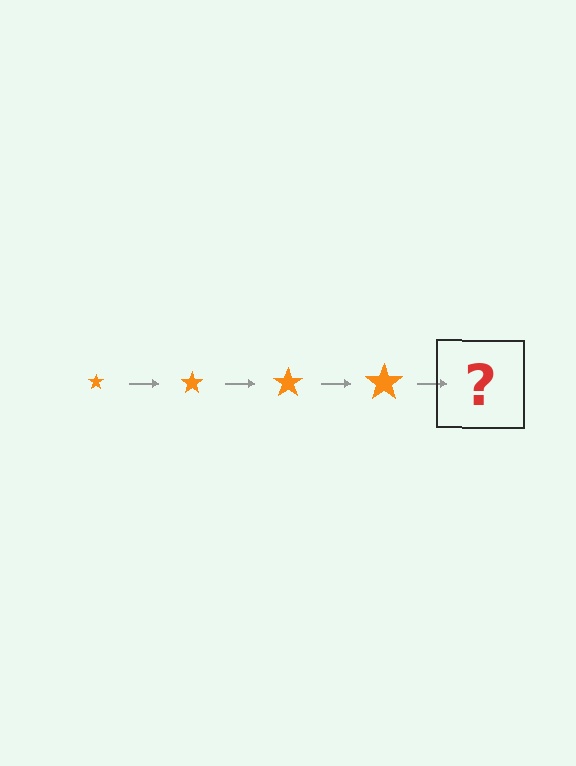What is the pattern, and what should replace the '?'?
The pattern is that the star gets progressively larger each step. The '?' should be an orange star, larger than the previous one.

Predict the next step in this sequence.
The next step is an orange star, larger than the previous one.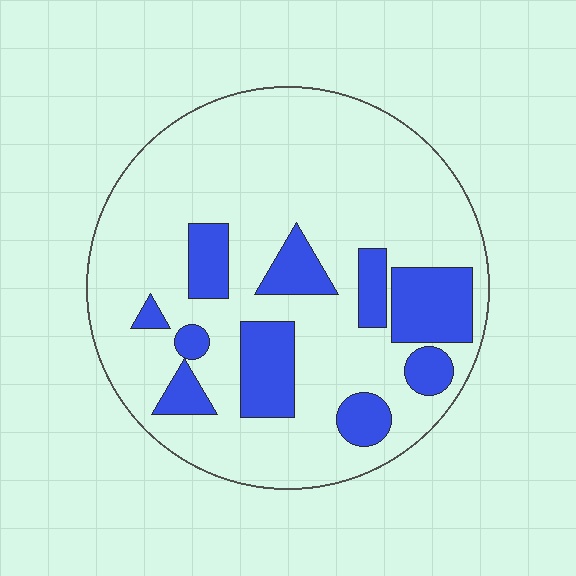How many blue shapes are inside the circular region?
10.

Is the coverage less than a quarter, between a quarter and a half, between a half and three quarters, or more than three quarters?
Less than a quarter.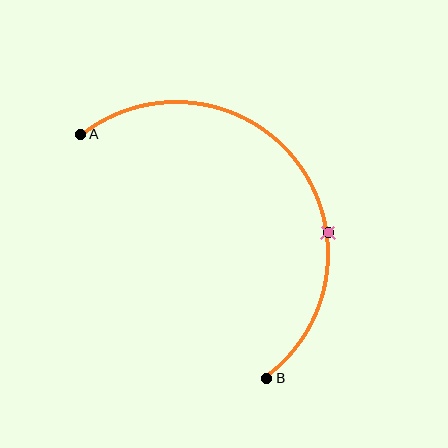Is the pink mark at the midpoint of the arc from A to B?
No. The pink mark lies on the arc but is closer to endpoint B. The arc midpoint would be at the point on the curve equidistant along the arc from both A and B.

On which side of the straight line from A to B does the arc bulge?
The arc bulges above and to the right of the straight line connecting A and B.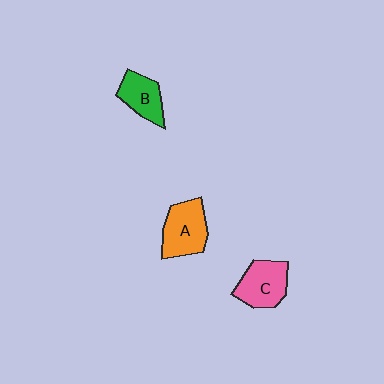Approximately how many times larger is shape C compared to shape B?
Approximately 1.2 times.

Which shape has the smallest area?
Shape B (green).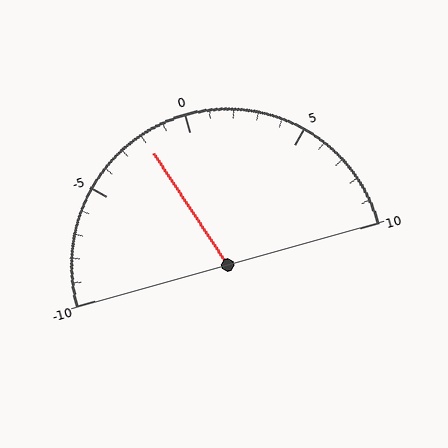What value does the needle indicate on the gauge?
The needle indicates approximately -2.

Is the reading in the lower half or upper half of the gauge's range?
The reading is in the lower half of the range (-10 to 10).